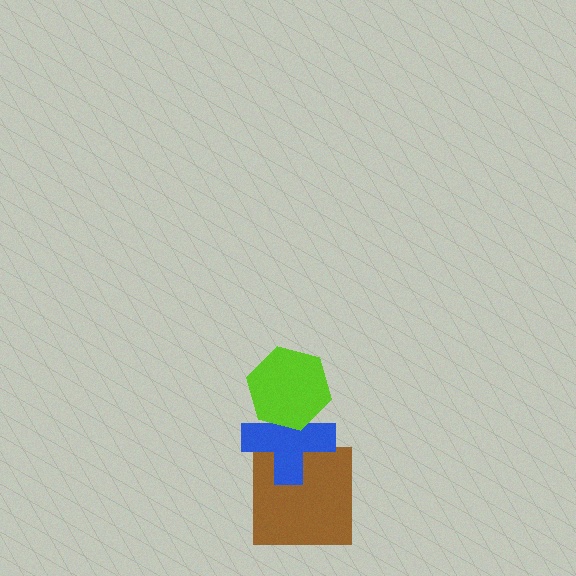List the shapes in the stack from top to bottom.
From top to bottom: the lime hexagon, the blue cross, the brown square.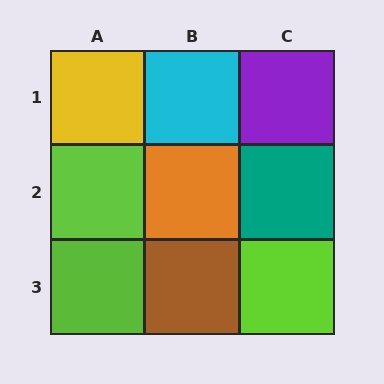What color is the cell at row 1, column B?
Cyan.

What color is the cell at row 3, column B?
Brown.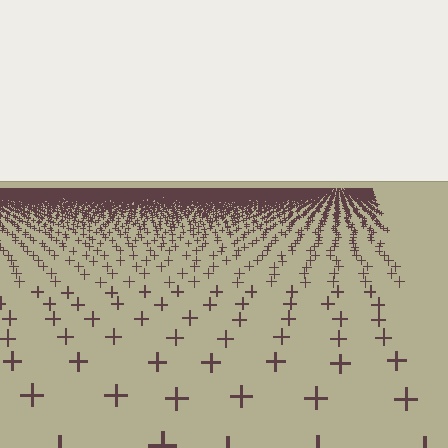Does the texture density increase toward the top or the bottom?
Density increases toward the top.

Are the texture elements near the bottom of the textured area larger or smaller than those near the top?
Larger. Near the bottom, elements are closer to the viewer and appear at a bigger on-screen size.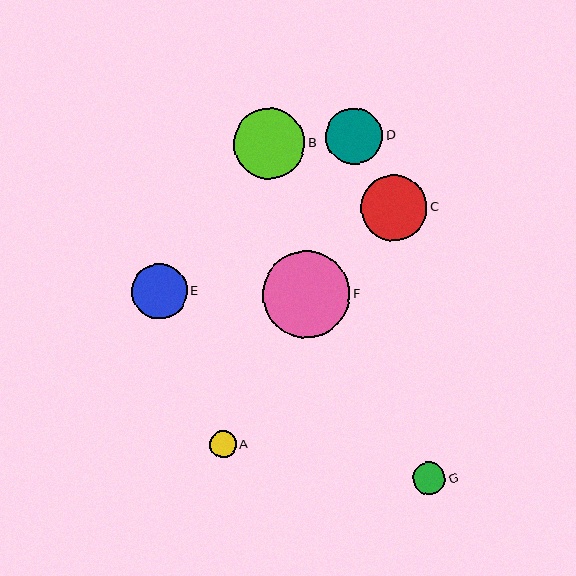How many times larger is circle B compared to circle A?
Circle B is approximately 2.6 times the size of circle A.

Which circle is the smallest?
Circle A is the smallest with a size of approximately 27 pixels.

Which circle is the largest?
Circle F is the largest with a size of approximately 87 pixels.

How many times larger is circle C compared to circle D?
Circle C is approximately 1.2 times the size of circle D.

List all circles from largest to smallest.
From largest to smallest: F, B, C, D, E, G, A.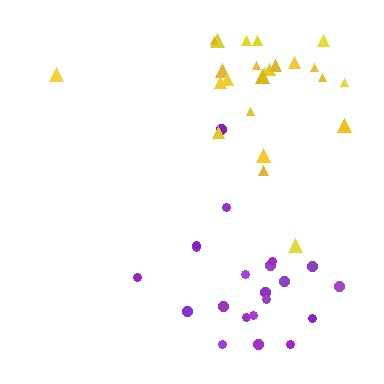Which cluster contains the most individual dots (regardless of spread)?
Yellow (24).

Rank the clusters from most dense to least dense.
purple, yellow.